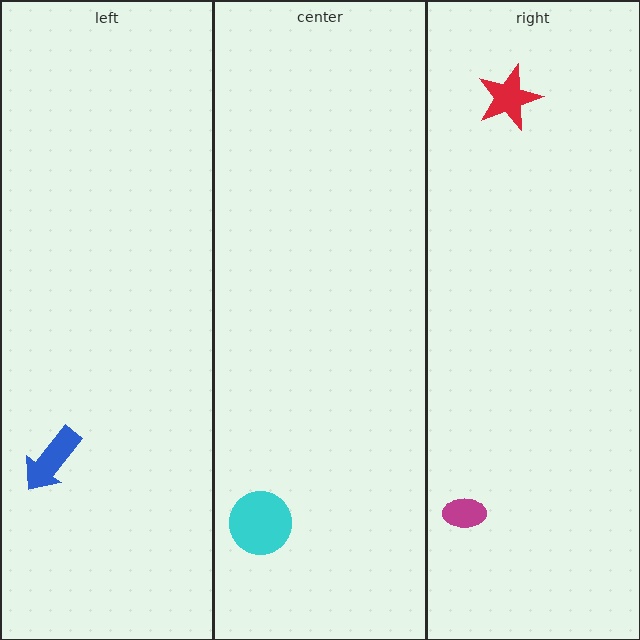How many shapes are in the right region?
2.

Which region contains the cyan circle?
The center region.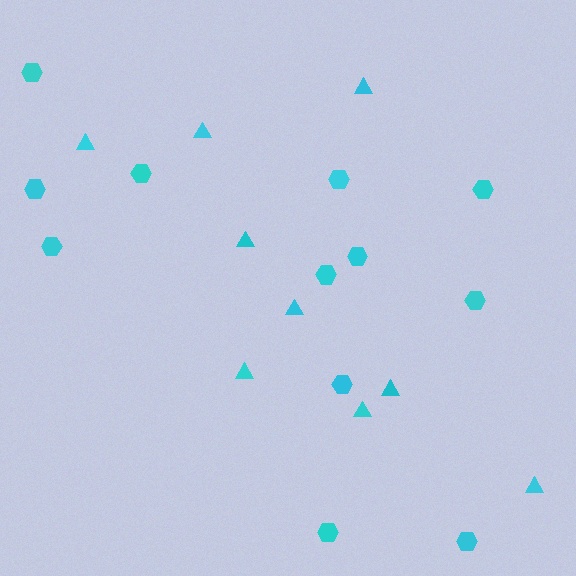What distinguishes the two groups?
There are 2 groups: one group of triangles (9) and one group of hexagons (12).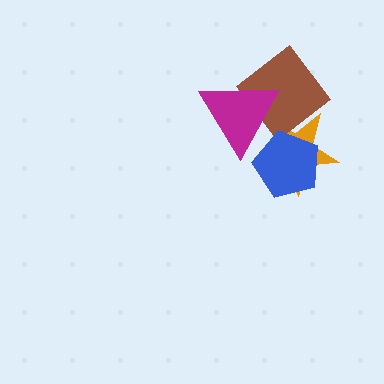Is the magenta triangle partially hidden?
Yes, it is partially covered by another shape.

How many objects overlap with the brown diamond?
2 objects overlap with the brown diamond.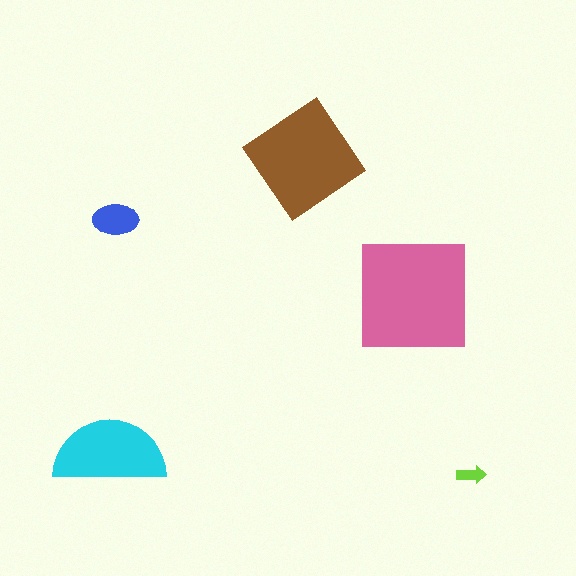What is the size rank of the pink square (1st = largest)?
1st.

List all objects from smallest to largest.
The lime arrow, the blue ellipse, the cyan semicircle, the brown diamond, the pink square.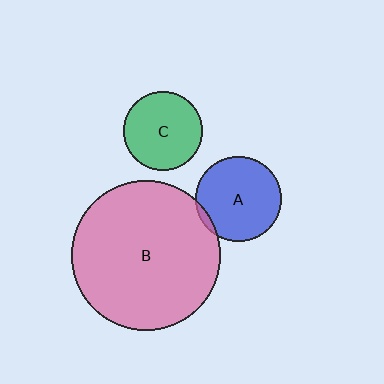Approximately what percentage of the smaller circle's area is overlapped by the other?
Approximately 5%.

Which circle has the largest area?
Circle B (pink).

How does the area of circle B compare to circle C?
Approximately 3.5 times.